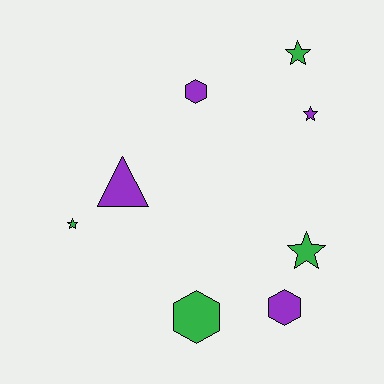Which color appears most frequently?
Green, with 4 objects.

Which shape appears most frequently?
Star, with 4 objects.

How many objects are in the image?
There are 8 objects.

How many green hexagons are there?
There is 1 green hexagon.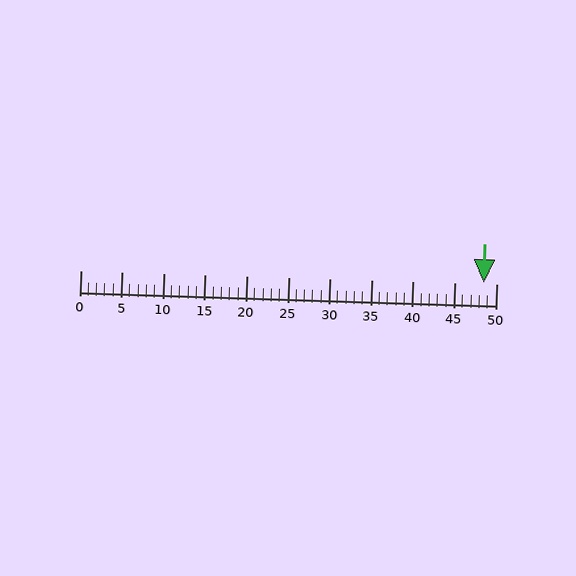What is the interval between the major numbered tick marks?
The major tick marks are spaced 5 units apart.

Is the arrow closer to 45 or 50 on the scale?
The arrow is closer to 50.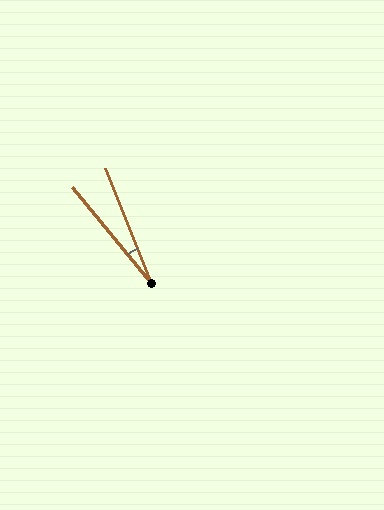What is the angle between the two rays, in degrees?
Approximately 18 degrees.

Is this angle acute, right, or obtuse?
It is acute.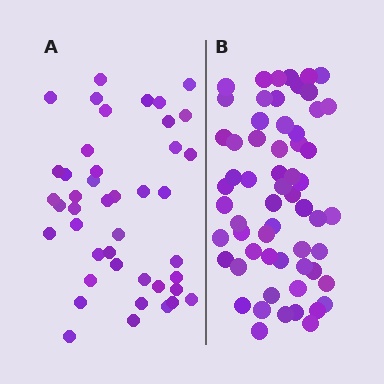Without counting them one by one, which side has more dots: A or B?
Region B (the right region) has more dots.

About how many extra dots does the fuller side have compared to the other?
Region B has approximately 15 more dots than region A.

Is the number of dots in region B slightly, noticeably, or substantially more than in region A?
Region B has noticeably more, but not dramatically so. The ratio is roughly 1.4 to 1.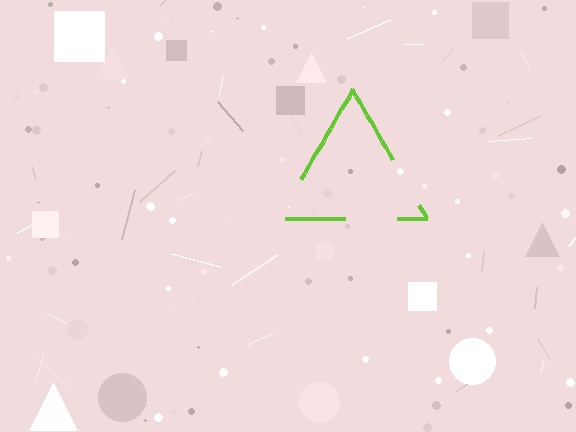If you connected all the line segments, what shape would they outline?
They would outline a triangle.